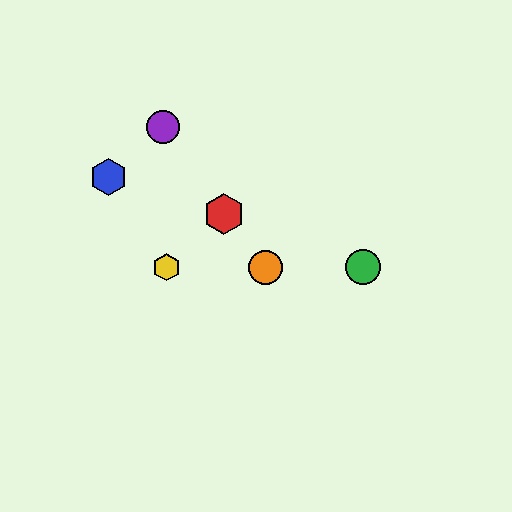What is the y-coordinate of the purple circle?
The purple circle is at y≈127.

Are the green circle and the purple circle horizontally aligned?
No, the green circle is at y≈267 and the purple circle is at y≈127.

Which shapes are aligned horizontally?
The green circle, the yellow hexagon, the orange circle are aligned horizontally.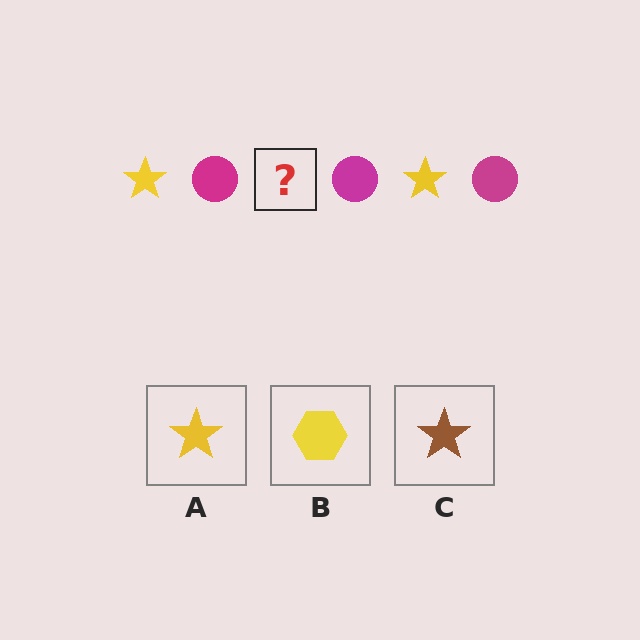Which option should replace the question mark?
Option A.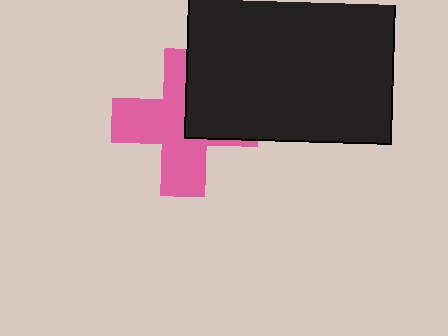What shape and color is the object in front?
The object in front is a black rectangle.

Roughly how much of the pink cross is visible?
About half of it is visible (roughly 64%).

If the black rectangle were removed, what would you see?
You would see the complete pink cross.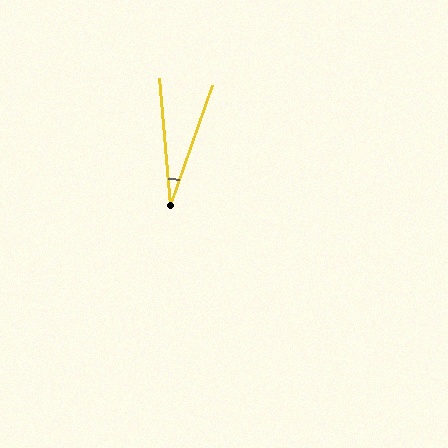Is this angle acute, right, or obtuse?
It is acute.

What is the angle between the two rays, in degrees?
Approximately 24 degrees.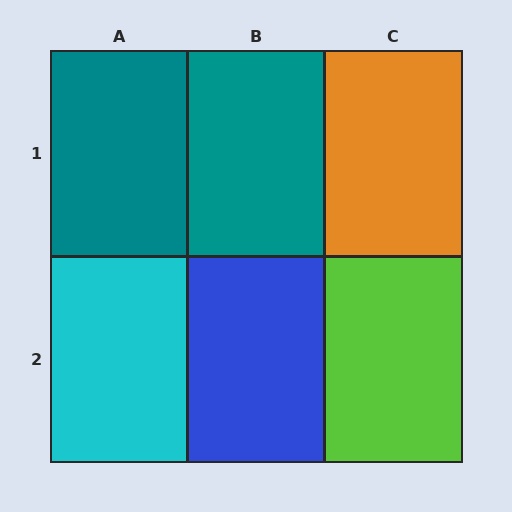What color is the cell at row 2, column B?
Blue.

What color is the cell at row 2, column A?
Cyan.